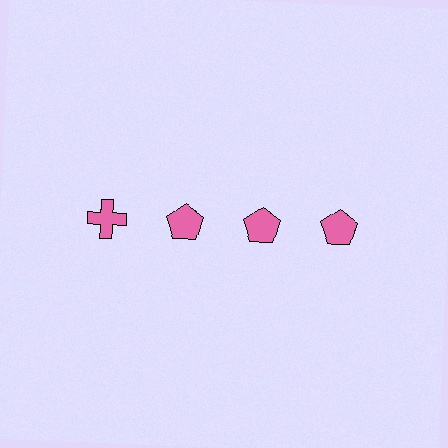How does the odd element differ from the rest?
It has a different shape: cross instead of pentagon.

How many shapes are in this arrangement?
There are 4 shapes arranged in a grid pattern.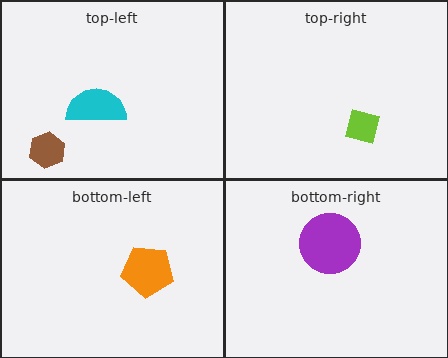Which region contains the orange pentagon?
The bottom-left region.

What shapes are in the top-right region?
The lime diamond.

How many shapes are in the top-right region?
1.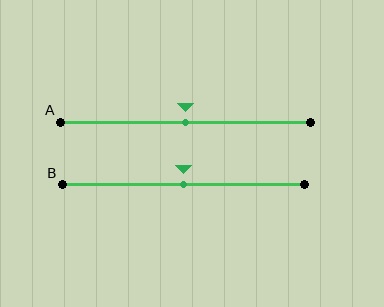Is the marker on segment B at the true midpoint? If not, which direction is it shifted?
Yes, the marker on segment B is at the true midpoint.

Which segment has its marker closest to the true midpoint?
Segment A has its marker closest to the true midpoint.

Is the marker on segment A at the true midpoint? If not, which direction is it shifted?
Yes, the marker on segment A is at the true midpoint.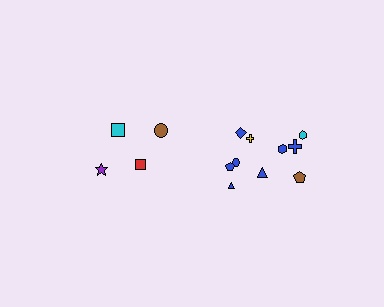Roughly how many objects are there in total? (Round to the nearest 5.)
Roughly 15 objects in total.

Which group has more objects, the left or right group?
The right group.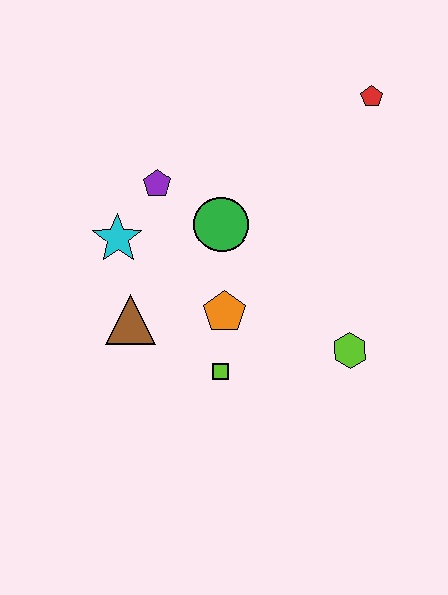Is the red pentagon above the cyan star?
Yes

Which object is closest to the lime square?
The orange pentagon is closest to the lime square.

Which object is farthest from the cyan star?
The red pentagon is farthest from the cyan star.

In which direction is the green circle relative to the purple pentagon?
The green circle is to the right of the purple pentagon.